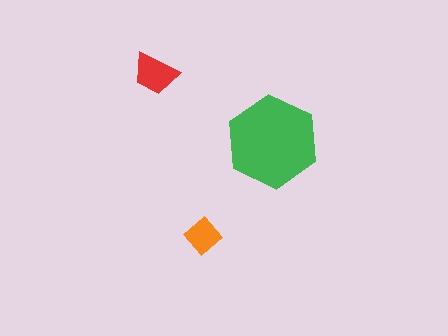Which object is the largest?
The green hexagon.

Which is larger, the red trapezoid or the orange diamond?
The red trapezoid.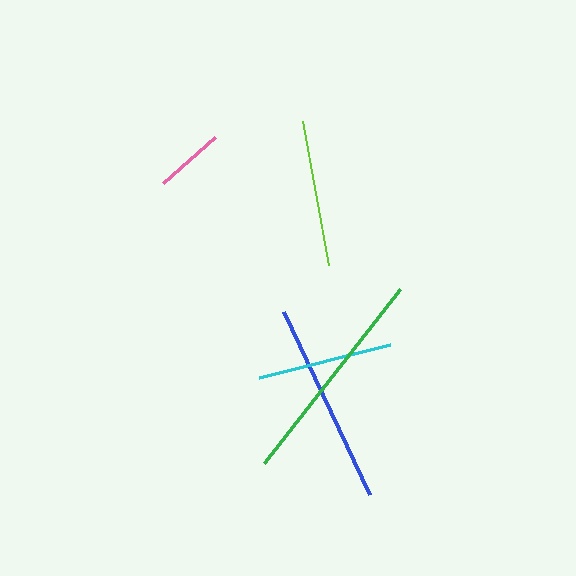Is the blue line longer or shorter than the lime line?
The blue line is longer than the lime line.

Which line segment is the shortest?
The pink line is the shortest at approximately 70 pixels.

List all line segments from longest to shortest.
From longest to shortest: green, blue, lime, cyan, pink.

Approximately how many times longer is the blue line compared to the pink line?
The blue line is approximately 2.9 times the length of the pink line.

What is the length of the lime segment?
The lime segment is approximately 147 pixels long.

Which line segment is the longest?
The green line is the longest at approximately 220 pixels.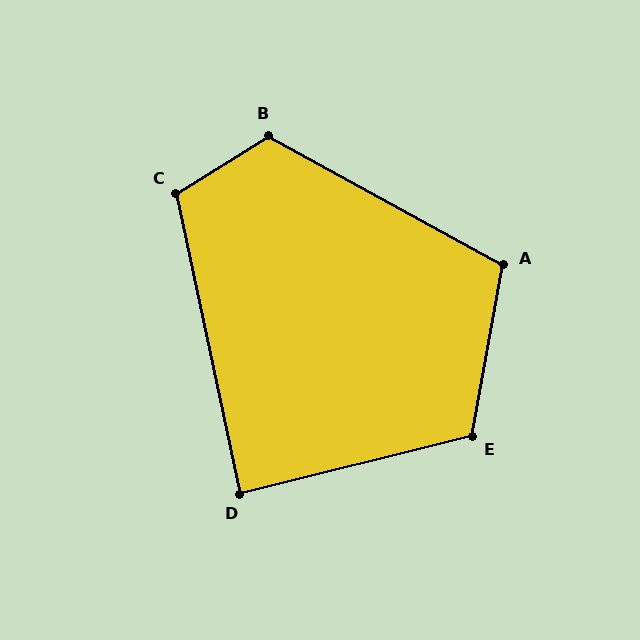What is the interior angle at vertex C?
Approximately 110 degrees (obtuse).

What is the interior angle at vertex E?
Approximately 114 degrees (obtuse).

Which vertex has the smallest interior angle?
D, at approximately 88 degrees.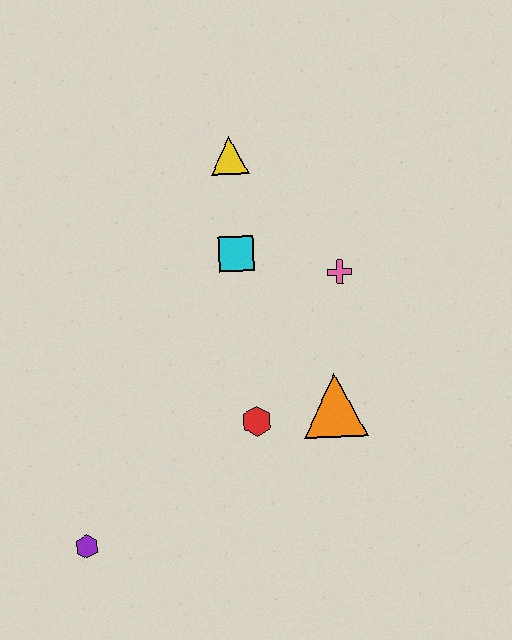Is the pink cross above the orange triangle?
Yes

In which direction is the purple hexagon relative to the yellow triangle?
The purple hexagon is below the yellow triangle.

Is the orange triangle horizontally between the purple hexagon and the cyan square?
No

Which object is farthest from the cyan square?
The purple hexagon is farthest from the cyan square.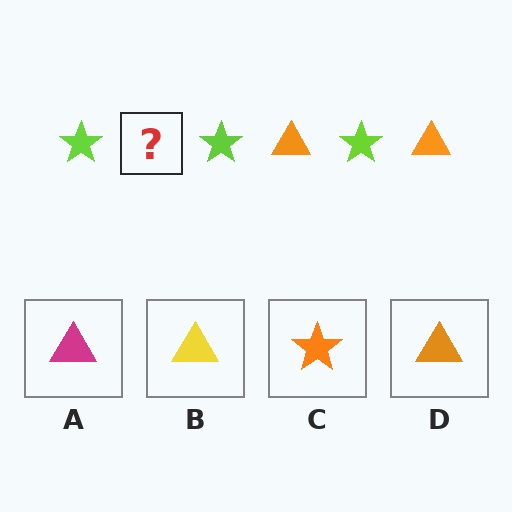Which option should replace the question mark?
Option D.